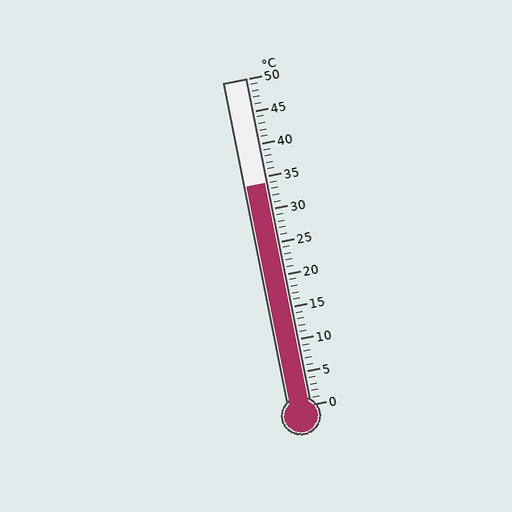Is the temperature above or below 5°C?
The temperature is above 5°C.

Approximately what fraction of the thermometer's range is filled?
The thermometer is filled to approximately 70% of its range.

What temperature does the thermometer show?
The thermometer shows approximately 34°C.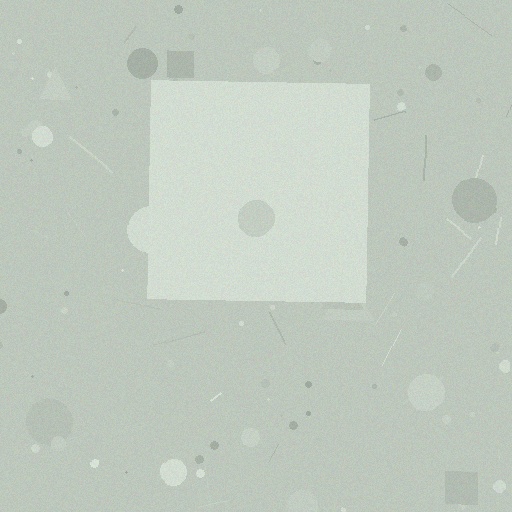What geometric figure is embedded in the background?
A square is embedded in the background.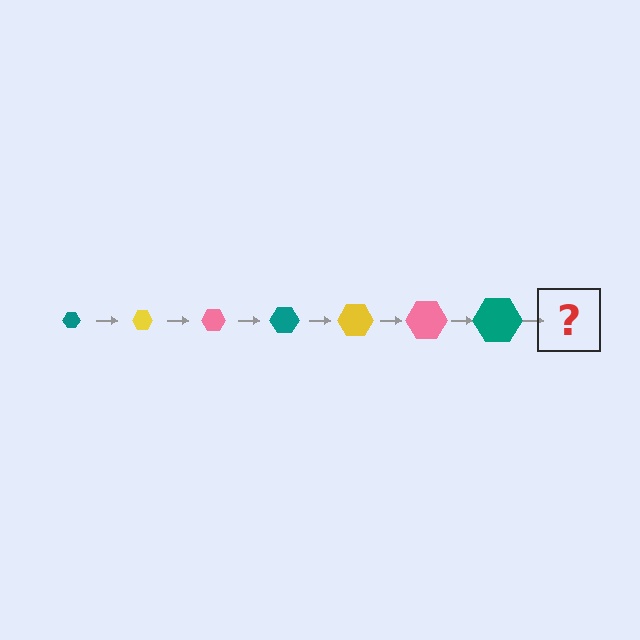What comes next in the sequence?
The next element should be a yellow hexagon, larger than the previous one.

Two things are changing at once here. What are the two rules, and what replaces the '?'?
The two rules are that the hexagon grows larger each step and the color cycles through teal, yellow, and pink. The '?' should be a yellow hexagon, larger than the previous one.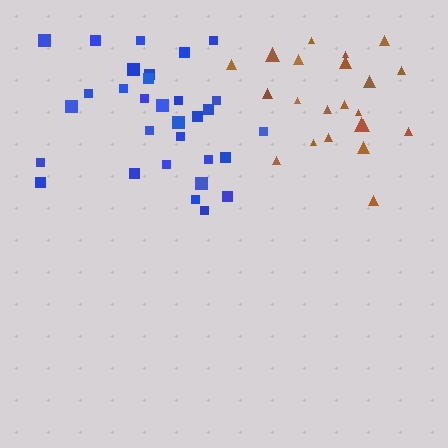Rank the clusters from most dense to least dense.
brown, blue.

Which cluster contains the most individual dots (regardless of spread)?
Blue (31).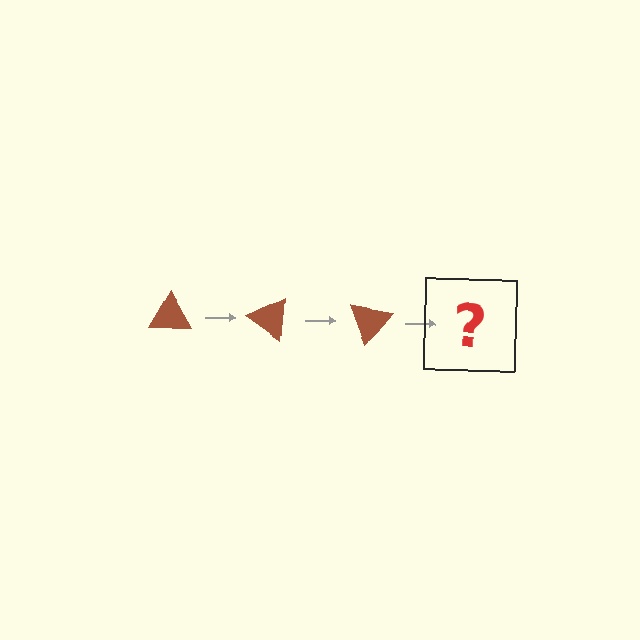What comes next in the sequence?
The next element should be a brown triangle rotated 105 degrees.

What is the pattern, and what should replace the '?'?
The pattern is that the triangle rotates 35 degrees each step. The '?' should be a brown triangle rotated 105 degrees.